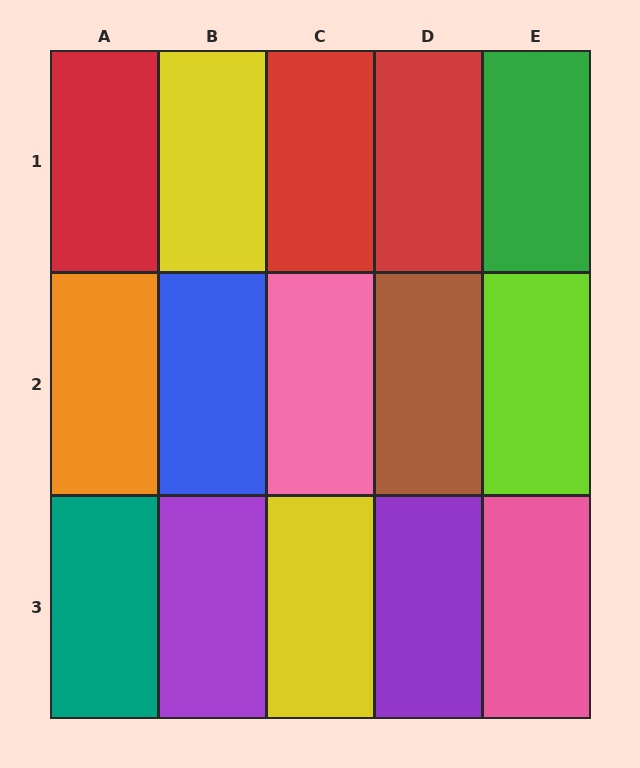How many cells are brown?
1 cell is brown.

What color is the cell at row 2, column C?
Pink.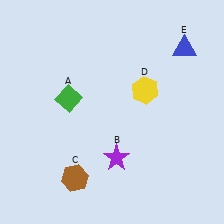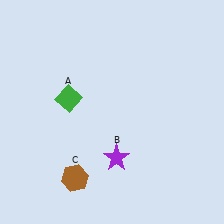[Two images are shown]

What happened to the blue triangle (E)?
The blue triangle (E) was removed in Image 2. It was in the top-right area of Image 1.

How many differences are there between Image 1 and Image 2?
There are 2 differences between the two images.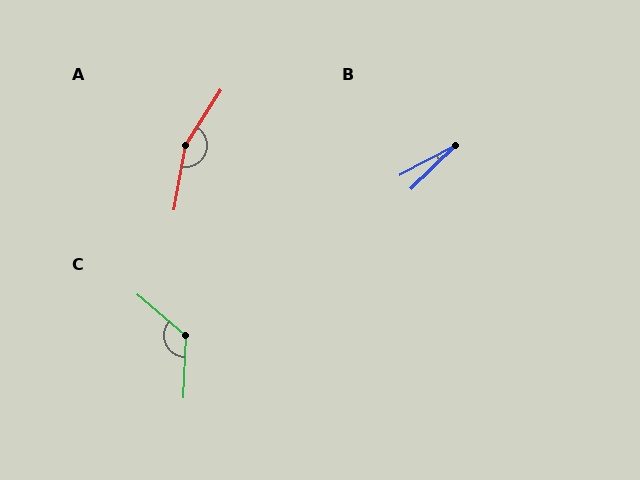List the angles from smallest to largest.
B (17°), C (129°), A (158°).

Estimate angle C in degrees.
Approximately 129 degrees.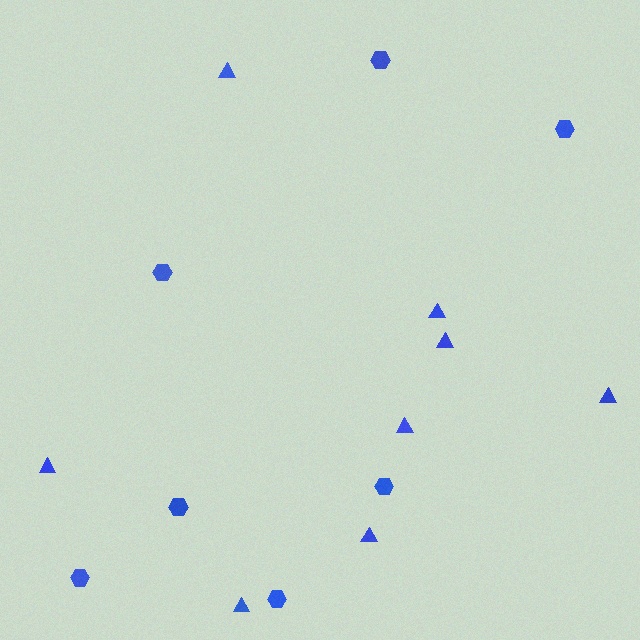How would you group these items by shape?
There are 2 groups: one group of hexagons (7) and one group of triangles (8).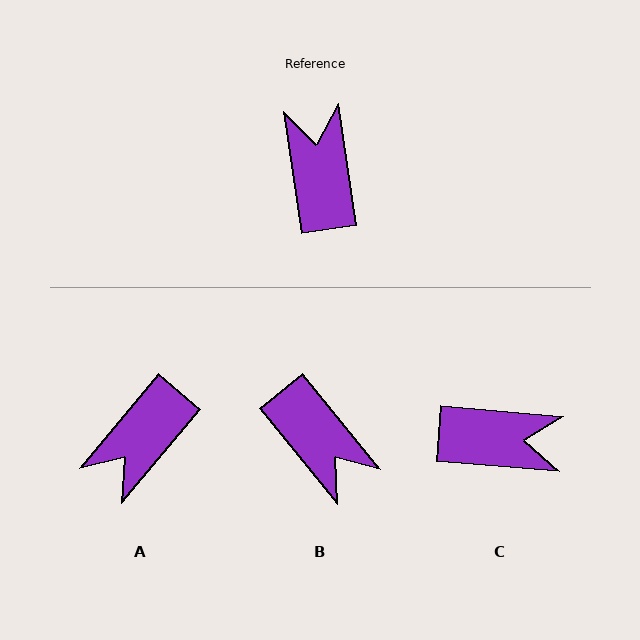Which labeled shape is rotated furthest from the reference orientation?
B, about 149 degrees away.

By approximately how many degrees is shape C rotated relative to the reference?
Approximately 103 degrees clockwise.